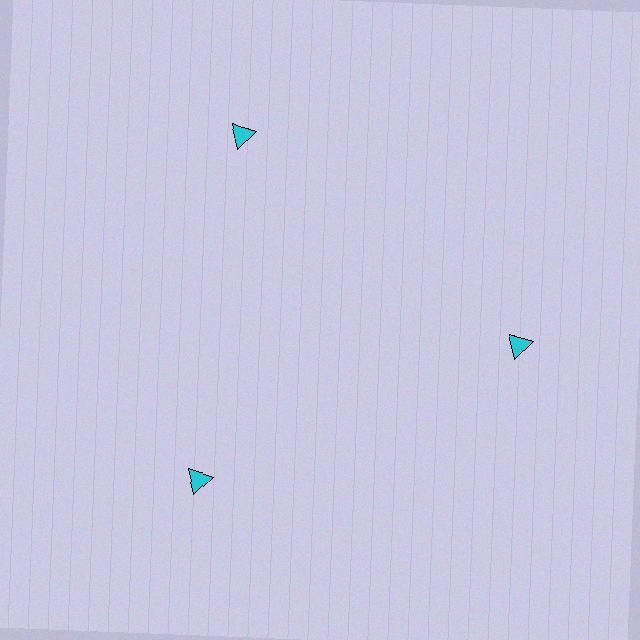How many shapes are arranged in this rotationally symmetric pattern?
There are 3 shapes, arranged in 3 groups of 1.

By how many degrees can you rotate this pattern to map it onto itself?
The pattern maps onto itself every 120 degrees of rotation.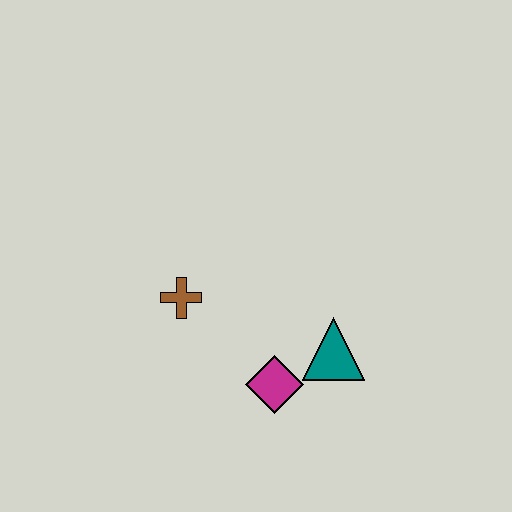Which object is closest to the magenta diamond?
The teal triangle is closest to the magenta diamond.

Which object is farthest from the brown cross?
The teal triangle is farthest from the brown cross.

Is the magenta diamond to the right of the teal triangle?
No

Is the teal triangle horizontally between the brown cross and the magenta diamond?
No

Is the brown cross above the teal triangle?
Yes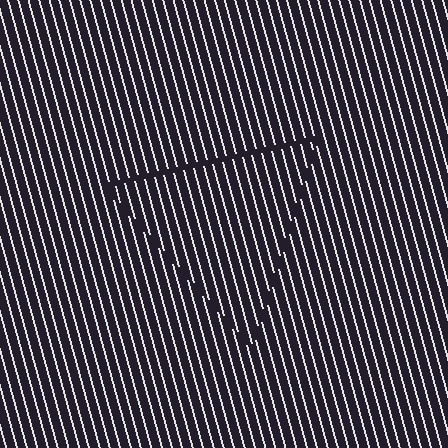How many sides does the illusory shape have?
3 sides — the line-ends trace a triangle.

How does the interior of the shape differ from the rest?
The interior of the shape contains the same grating, shifted by half a period — the contour is defined by the phase discontinuity where line-ends from the inner and outer gratings abut.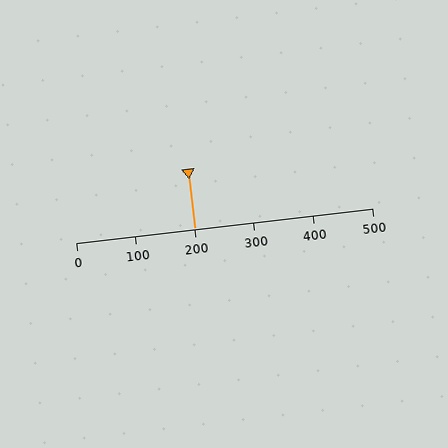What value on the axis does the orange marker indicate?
The marker indicates approximately 200.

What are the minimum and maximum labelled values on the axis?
The axis runs from 0 to 500.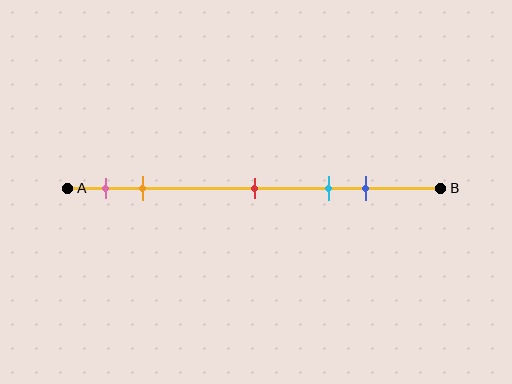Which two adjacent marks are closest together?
The pink and orange marks are the closest adjacent pair.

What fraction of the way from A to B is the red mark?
The red mark is approximately 50% (0.5) of the way from A to B.